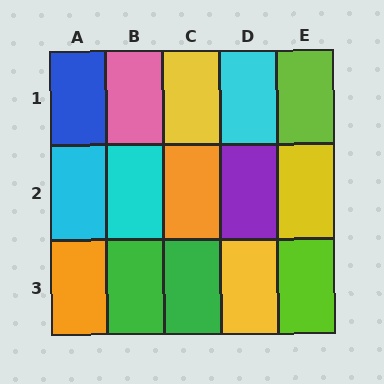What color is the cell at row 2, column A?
Cyan.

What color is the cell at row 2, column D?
Purple.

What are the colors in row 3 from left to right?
Orange, green, green, yellow, lime.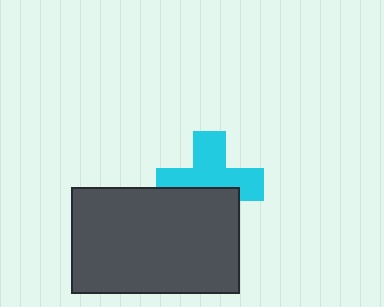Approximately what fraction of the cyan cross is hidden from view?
Roughly 40% of the cyan cross is hidden behind the dark gray rectangle.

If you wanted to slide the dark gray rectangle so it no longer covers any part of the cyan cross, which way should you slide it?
Slide it down — that is the most direct way to separate the two shapes.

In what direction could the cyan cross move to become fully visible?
The cyan cross could move up. That would shift it out from behind the dark gray rectangle entirely.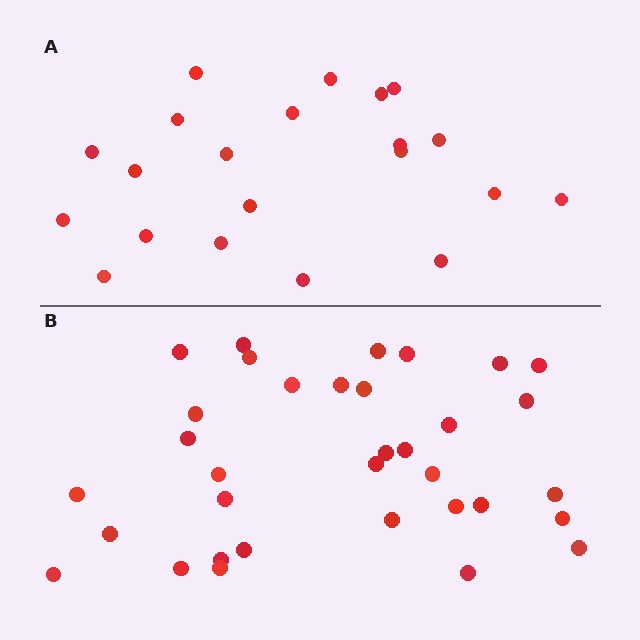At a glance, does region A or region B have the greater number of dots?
Region B (the bottom region) has more dots.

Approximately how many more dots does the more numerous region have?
Region B has approximately 15 more dots than region A.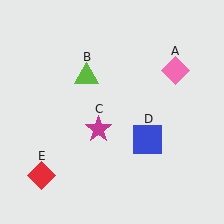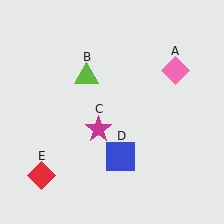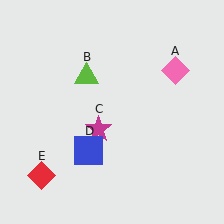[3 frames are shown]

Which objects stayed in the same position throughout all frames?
Pink diamond (object A) and lime triangle (object B) and magenta star (object C) and red diamond (object E) remained stationary.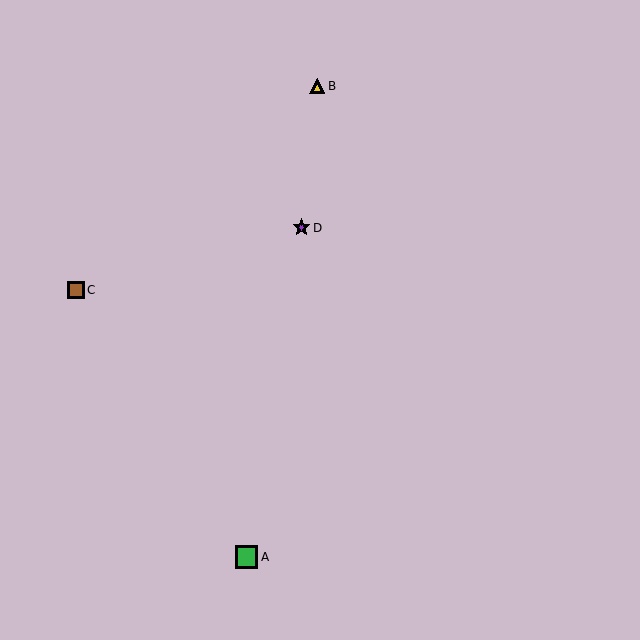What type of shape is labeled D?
Shape D is a purple star.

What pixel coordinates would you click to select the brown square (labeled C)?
Click at (76, 290) to select the brown square C.